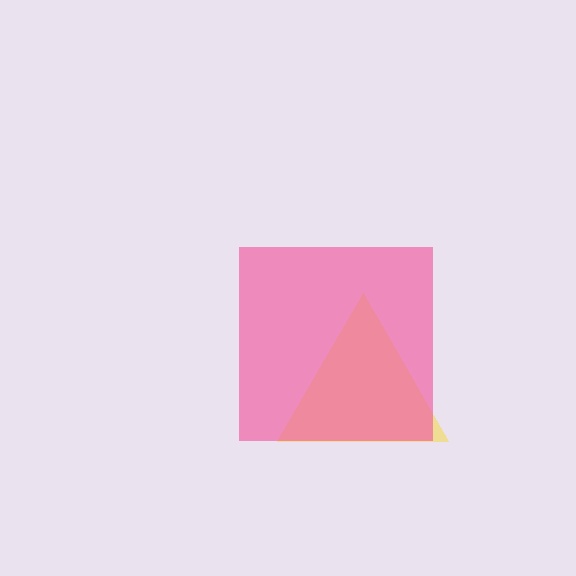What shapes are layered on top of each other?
The layered shapes are: a yellow triangle, a pink square.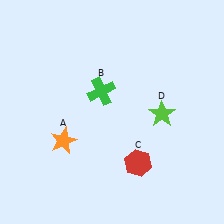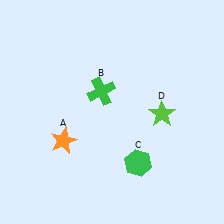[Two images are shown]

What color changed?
The hexagon (C) changed from red in Image 1 to green in Image 2.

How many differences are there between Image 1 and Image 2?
There is 1 difference between the two images.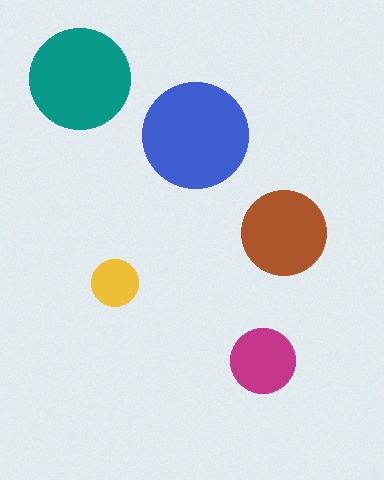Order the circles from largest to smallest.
the blue one, the teal one, the brown one, the magenta one, the yellow one.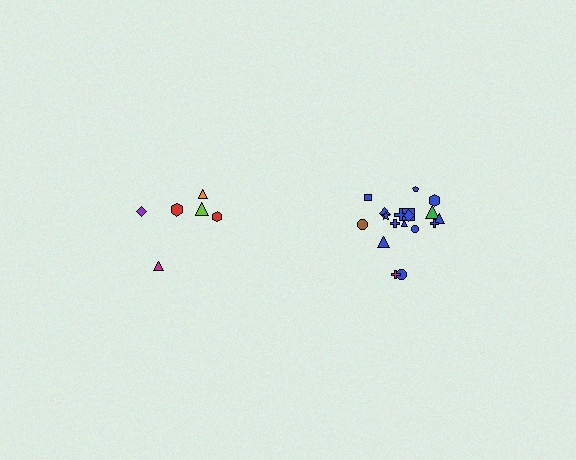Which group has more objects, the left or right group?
The right group.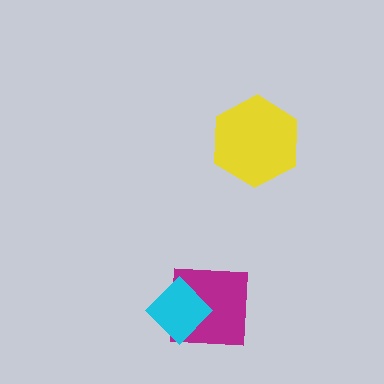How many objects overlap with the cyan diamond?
1 object overlaps with the cyan diamond.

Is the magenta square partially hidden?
Yes, it is partially covered by another shape.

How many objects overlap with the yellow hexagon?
0 objects overlap with the yellow hexagon.